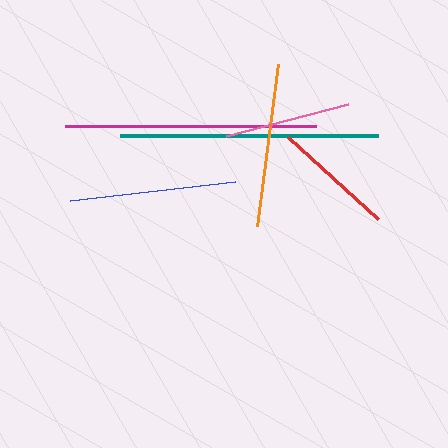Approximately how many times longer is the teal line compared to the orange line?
The teal line is approximately 1.6 times the length of the orange line.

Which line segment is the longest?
The teal line is the longest at approximately 257 pixels.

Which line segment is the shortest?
The red line is the shortest at approximately 122 pixels.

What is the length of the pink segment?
The pink segment is approximately 127 pixels long.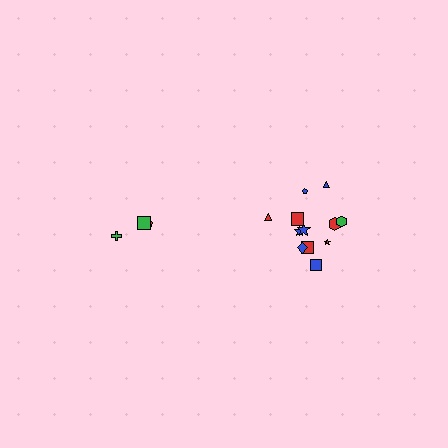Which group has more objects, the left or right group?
The right group.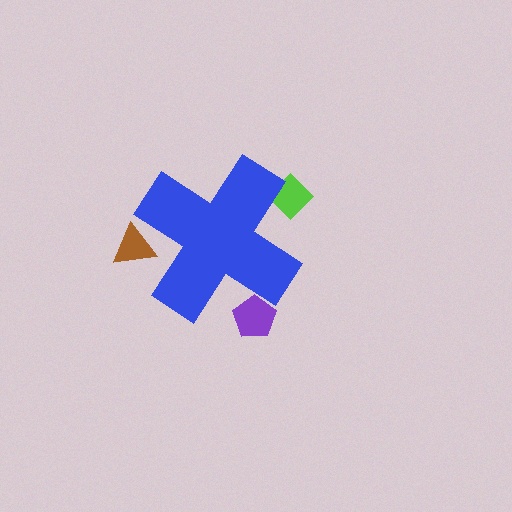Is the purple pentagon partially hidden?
Yes, the purple pentagon is partially hidden behind the blue cross.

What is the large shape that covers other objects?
A blue cross.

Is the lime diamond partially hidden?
Yes, the lime diamond is partially hidden behind the blue cross.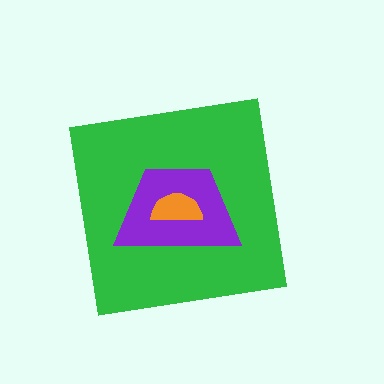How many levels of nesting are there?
3.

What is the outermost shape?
The green square.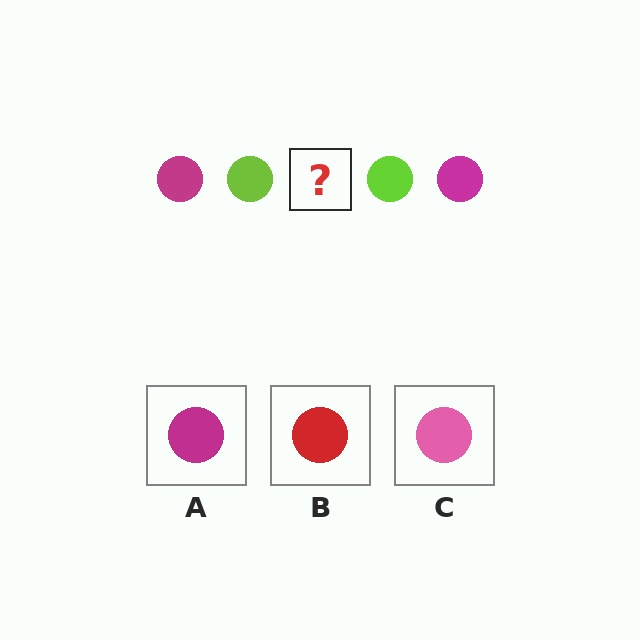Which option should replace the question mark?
Option A.